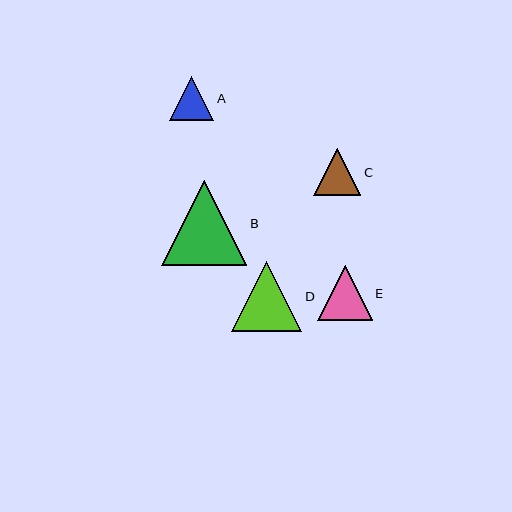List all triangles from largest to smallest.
From largest to smallest: B, D, E, C, A.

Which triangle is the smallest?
Triangle A is the smallest with a size of approximately 44 pixels.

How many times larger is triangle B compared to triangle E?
Triangle B is approximately 1.6 times the size of triangle E.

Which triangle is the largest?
Triangle B is the largest with a size of approximately 85 pixels.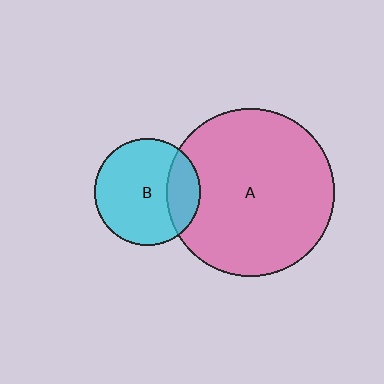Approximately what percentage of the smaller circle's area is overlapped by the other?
Approximately 25%.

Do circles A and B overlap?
Yes.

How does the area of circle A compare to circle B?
Approximately 2.5 times.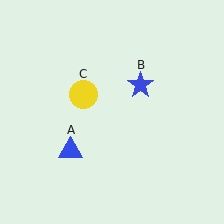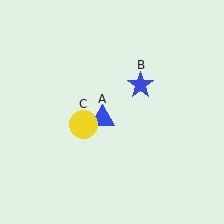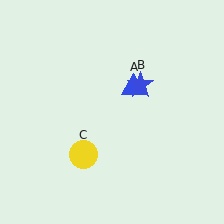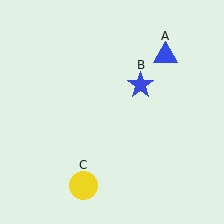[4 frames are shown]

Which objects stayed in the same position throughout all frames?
Blue star (object B) remained stationary.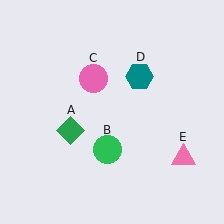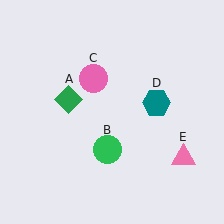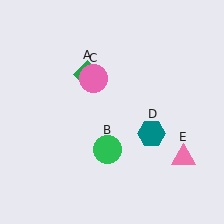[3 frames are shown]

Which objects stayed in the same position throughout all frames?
Green circle (object B) and pink circle (object C) and pink triangle (object E) remained stationary.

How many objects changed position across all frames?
2 objects changed position: green diamond (object A), teal hexagon (object D).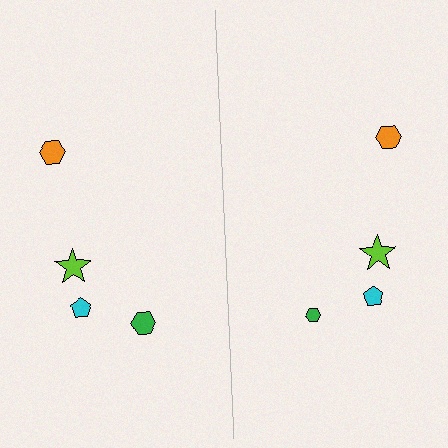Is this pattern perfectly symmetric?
No, the pattern is not perfectly symmetric. The green hexagon on the right side has a different size than its mirror counterpart.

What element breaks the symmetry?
The green hexagon on the right side has a different size than its mirror counterpart.